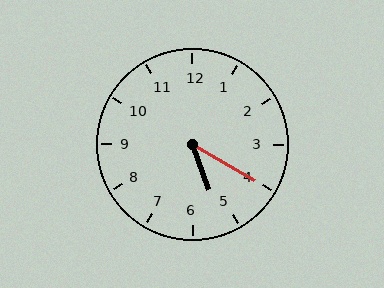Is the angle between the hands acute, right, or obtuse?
It is acute.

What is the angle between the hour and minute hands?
Approximately 40 degrees.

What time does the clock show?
5:20.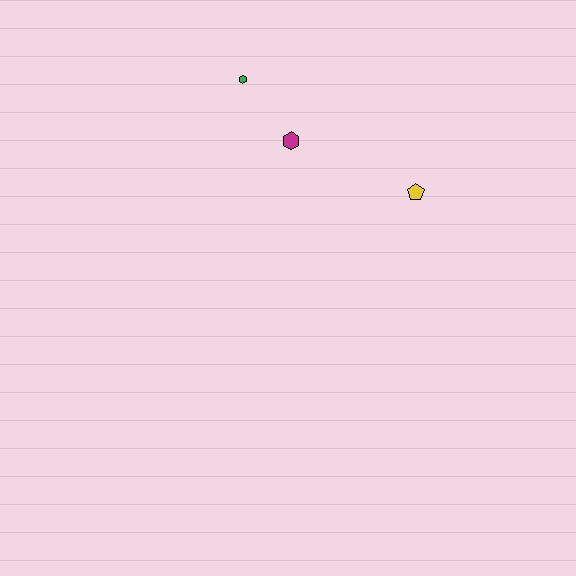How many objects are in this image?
There are 3 objects.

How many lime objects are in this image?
There are no lime objects.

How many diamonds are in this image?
There are no diamonds.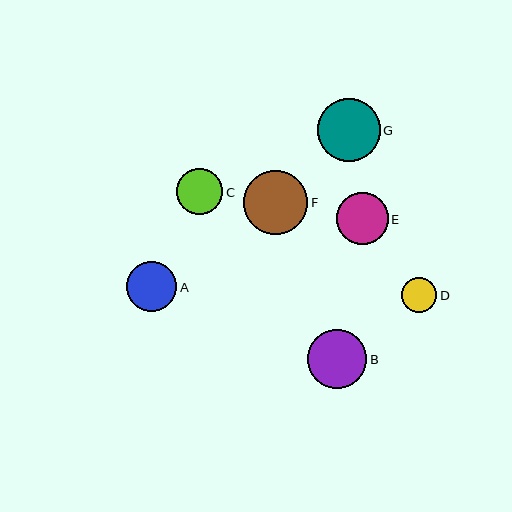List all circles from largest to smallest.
From largest to smallest: F, G, B, E, A, C, D.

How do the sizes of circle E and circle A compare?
Circle E and circle A are approximately the same size.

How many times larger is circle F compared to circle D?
Circle F is approximately 1.8 times the size of circle D.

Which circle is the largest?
Circle F is the largest with a size of approximately 64 pixels.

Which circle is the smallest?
Circle D is the smallest with a size of approximately 36 pixels.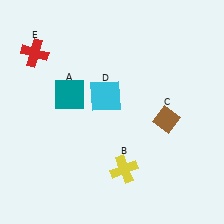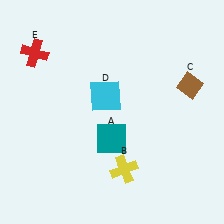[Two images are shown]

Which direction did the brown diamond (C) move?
The brown diamond (C) moved up.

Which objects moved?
The objects that moved are: the teal square (A), the brown diamond (C).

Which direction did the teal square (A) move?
The teal square (A) moved down.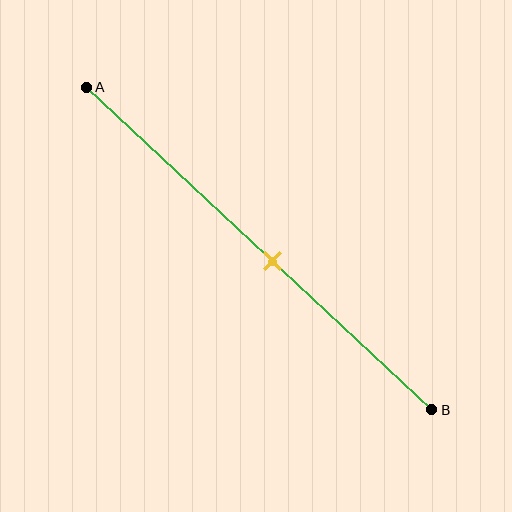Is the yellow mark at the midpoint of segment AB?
No, the mark is at about 55% from A, not at the 50% midpoint.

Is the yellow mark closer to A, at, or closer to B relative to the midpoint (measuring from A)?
The yellow mark is closer to point B than the midpoint of segment AB.